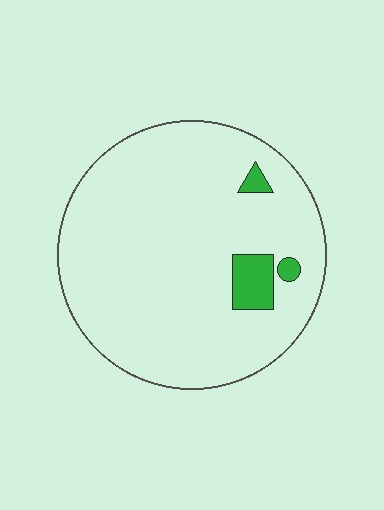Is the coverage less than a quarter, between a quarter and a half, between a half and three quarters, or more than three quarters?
Less than a quarter.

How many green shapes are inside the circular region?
3.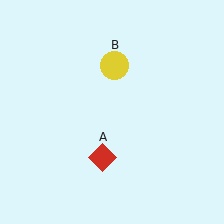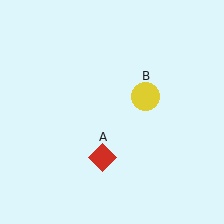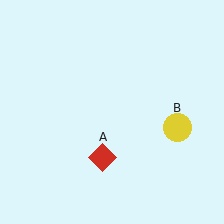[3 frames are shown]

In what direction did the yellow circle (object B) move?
The yellow circle (object B) moved down and to the right.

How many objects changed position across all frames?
1 object changed position: yellow circle (object B).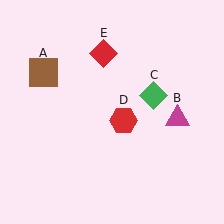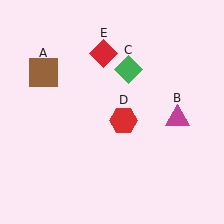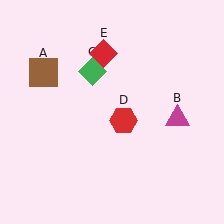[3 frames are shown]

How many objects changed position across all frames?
1 object changed position: green diamond (object C).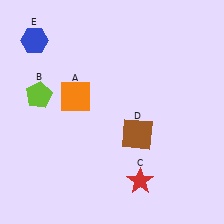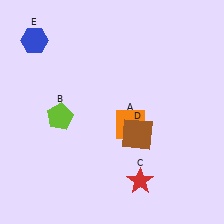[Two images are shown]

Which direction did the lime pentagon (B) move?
The lime pentagon (B) moved down.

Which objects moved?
The objects that moved are: the orange square (A), the lime pentagon (B).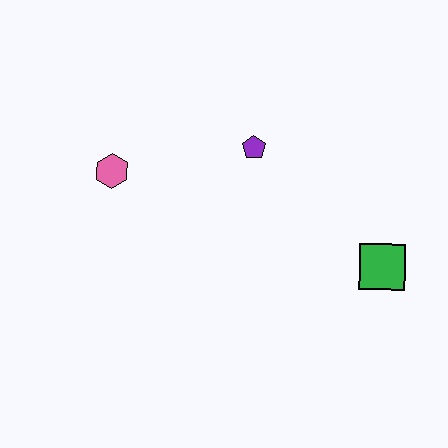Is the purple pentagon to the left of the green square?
Yes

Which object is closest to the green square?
The purple pentagon is closest to the green square.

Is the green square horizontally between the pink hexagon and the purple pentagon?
No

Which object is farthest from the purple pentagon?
The green square is farthest from the purple pentagon.